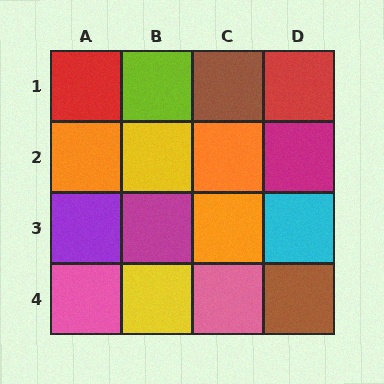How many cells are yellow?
2 cells are yellow.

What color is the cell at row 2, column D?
Magenta.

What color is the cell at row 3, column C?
Orange.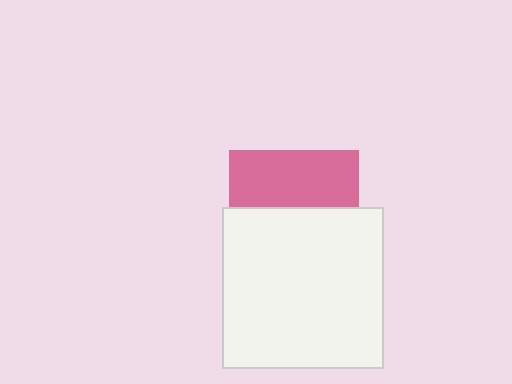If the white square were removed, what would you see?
You would see the complete pink square.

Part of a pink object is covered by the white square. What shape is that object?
It is a square.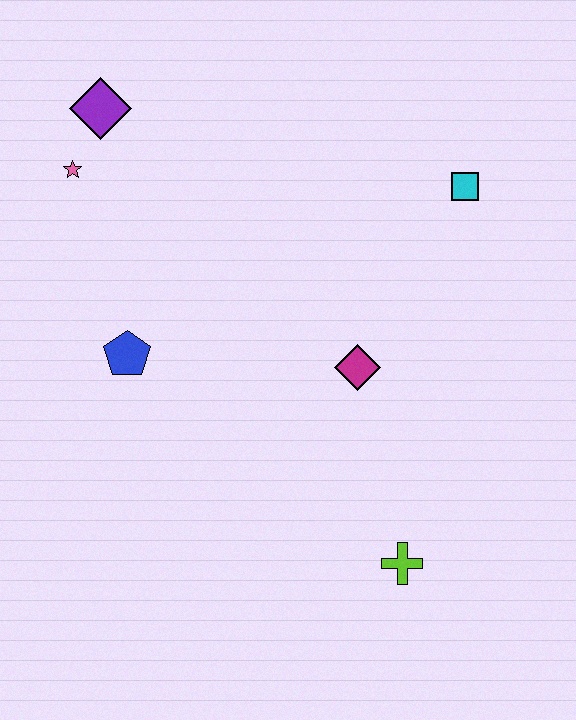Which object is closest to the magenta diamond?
The lime cross is closest to the magenta diamond.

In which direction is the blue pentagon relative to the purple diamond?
The blue pentagon is below the purple diamond.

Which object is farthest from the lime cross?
The purple diamond is farthest from the lime cross.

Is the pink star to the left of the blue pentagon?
Yes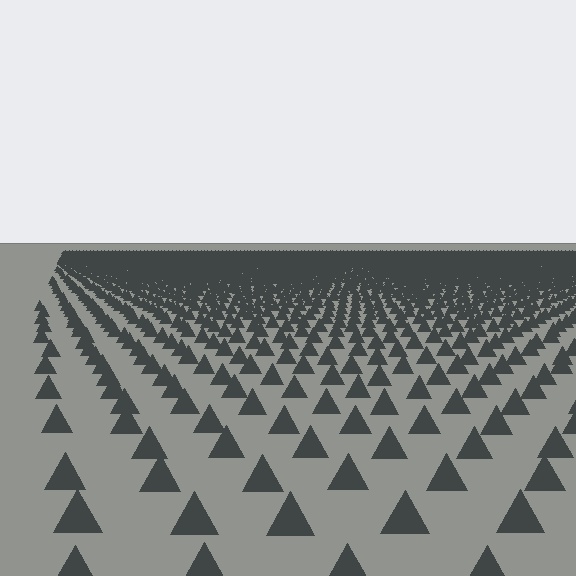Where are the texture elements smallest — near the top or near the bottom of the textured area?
Near the top.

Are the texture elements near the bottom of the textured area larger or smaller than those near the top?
Larger. Near the bottom, elements are closer to the viewer and appear at a bigger on-screen size.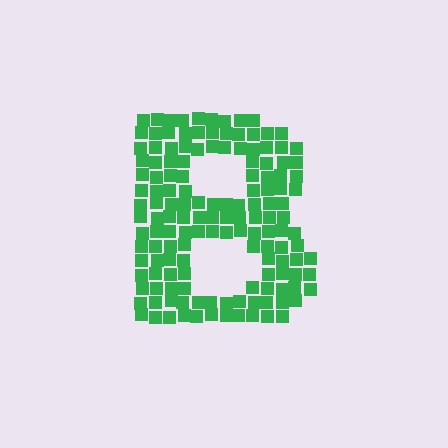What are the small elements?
The small elements are squares.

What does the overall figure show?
The overall figure shows the letter B.